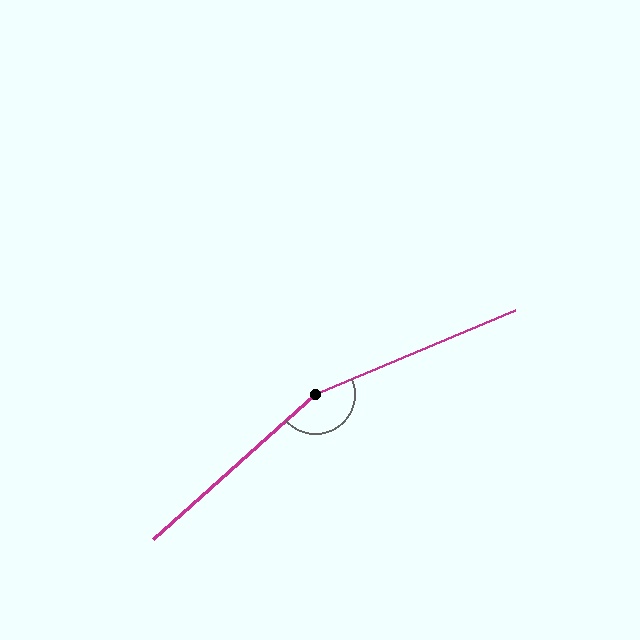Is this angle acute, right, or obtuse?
It is obtuse.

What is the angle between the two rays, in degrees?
Approximately 161 degrees.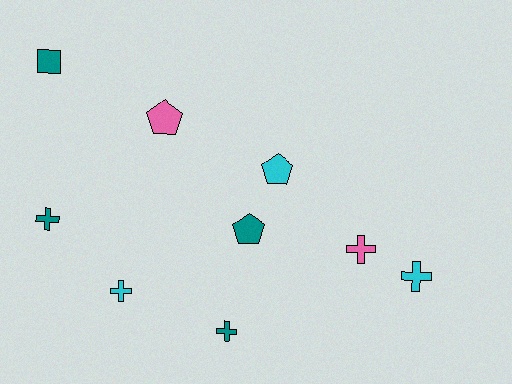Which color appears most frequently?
Teal, with 4 objects.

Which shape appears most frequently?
Cross, with 5 objects.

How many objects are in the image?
There are 9 objects.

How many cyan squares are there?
There are no cyan squares.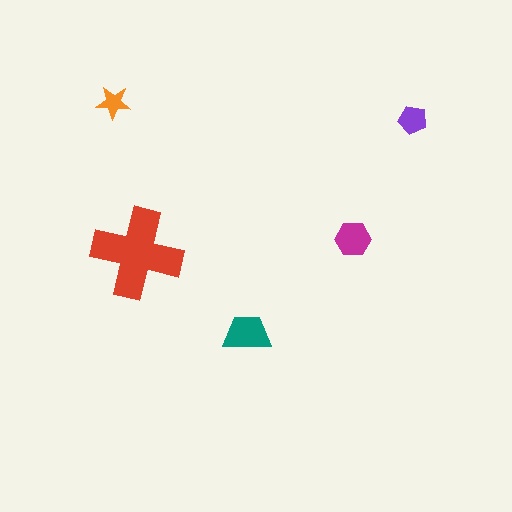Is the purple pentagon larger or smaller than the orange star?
Larger.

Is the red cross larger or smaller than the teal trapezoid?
Larger.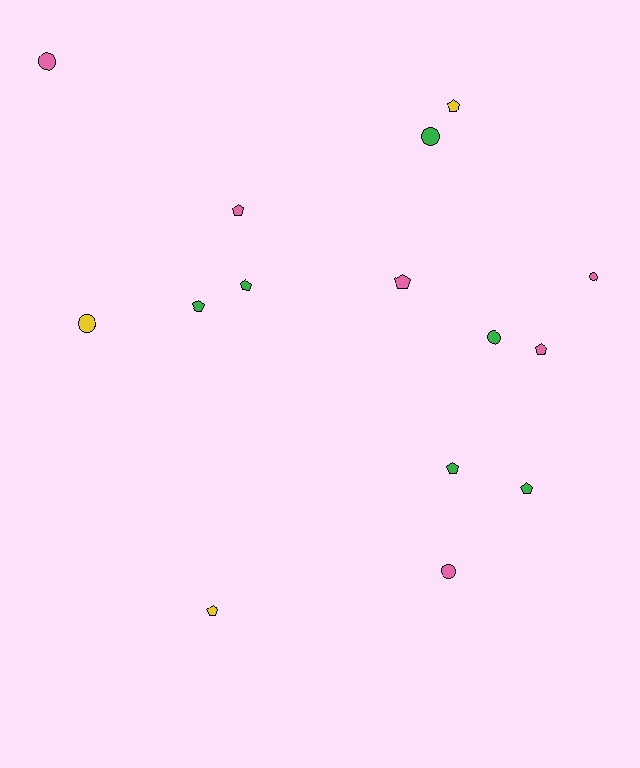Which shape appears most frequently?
Pentagon, with 9 objects.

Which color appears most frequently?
Green, with 6 objects.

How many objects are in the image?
There are 15 objects.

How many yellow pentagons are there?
There are 2 yellow pentagons.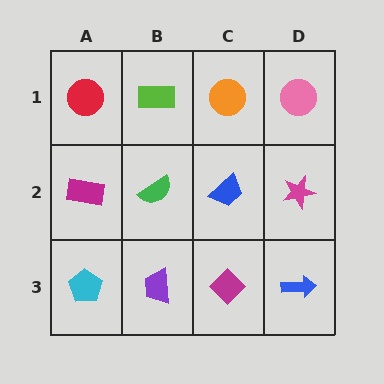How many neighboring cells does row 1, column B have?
3.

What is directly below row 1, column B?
A green semicircle.